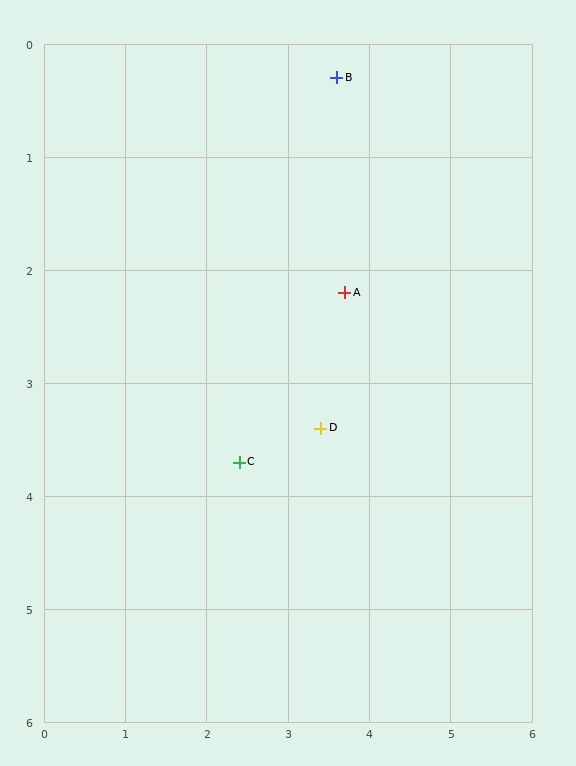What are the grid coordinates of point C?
Point C is at approximately (2.4, 3.7).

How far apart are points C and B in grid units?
Points C and B are about 3.6 grid units apart.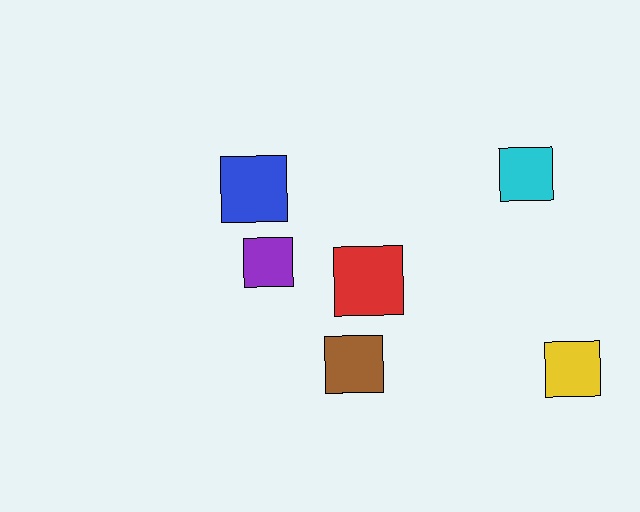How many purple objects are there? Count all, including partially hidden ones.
There is 1 purple object.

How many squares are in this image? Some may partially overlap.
There are 6 squares.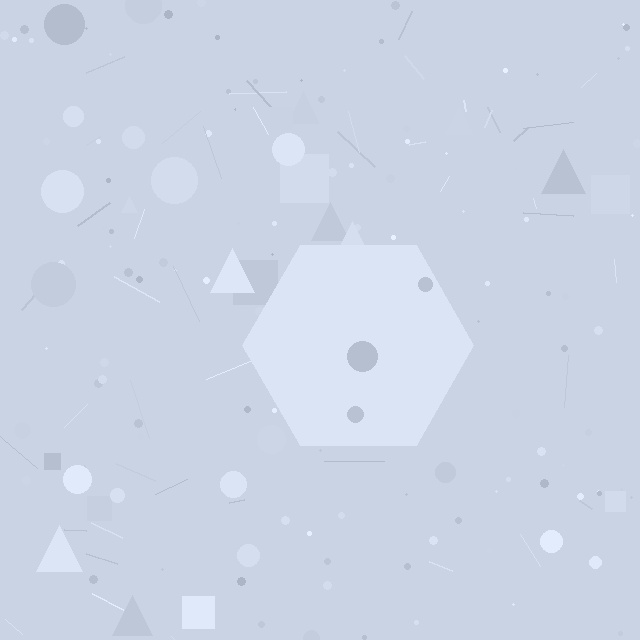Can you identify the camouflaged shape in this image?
The camouflaged shape is a hexagon.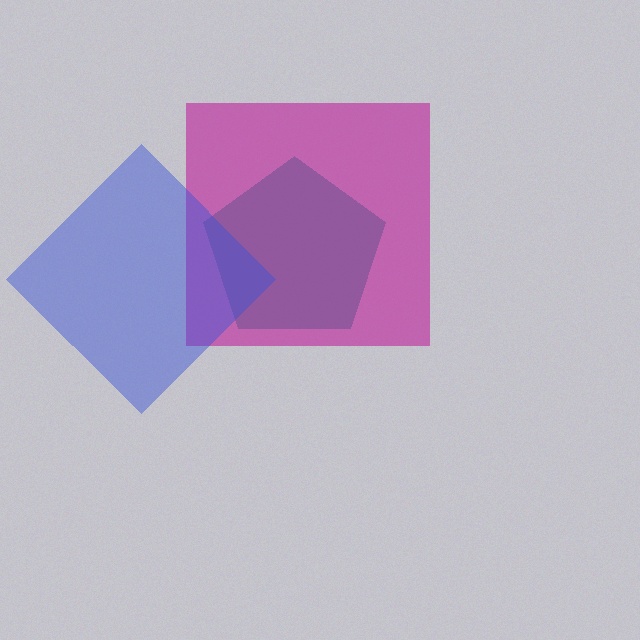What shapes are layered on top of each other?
The layered shapes are: a teal pentagon, a magenta square, a blue diamond.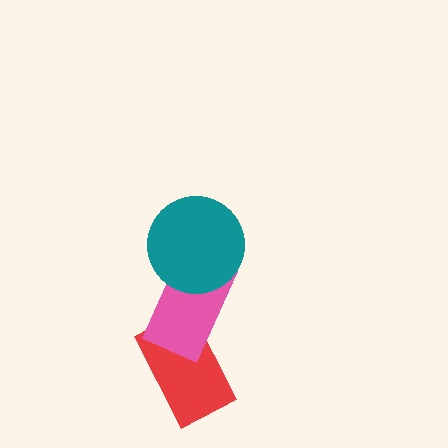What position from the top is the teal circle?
The teal circle is 1st from the top.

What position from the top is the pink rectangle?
The pink rectangle is 2nd from the top.